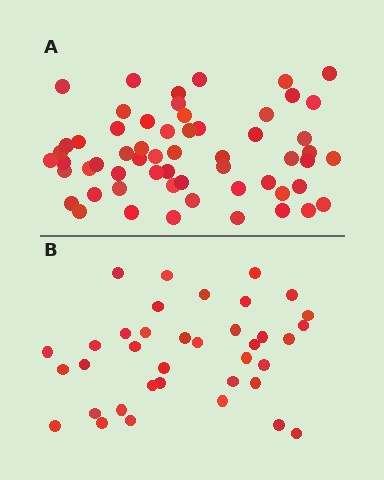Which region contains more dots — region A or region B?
Region A (the top region) has more dots.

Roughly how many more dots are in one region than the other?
Region A has approximately 20 more dots than region B.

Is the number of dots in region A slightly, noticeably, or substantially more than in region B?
Region A has substantially more. The ratio is roughly 1.6 to 1.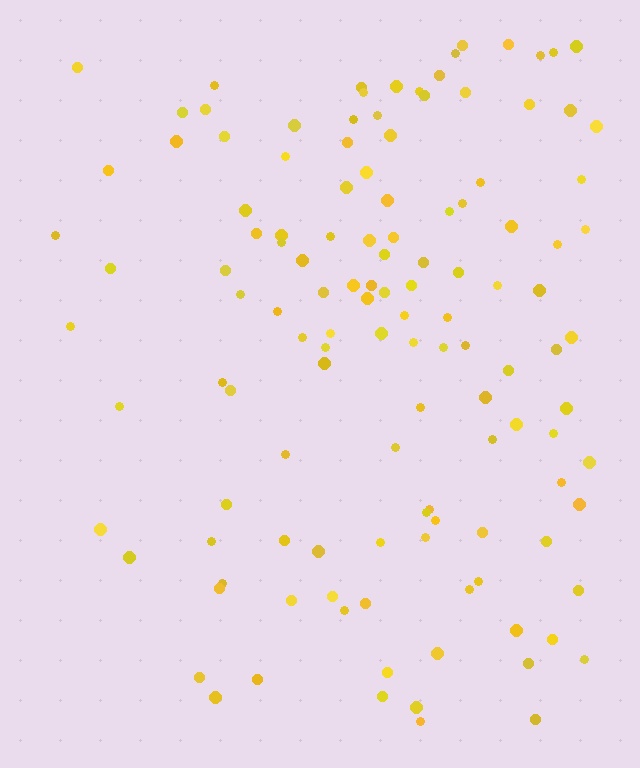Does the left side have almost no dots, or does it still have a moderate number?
Still a moderate number, just noticeably fewer than the right.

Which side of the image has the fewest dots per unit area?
The left.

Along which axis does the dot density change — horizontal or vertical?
Horizontal.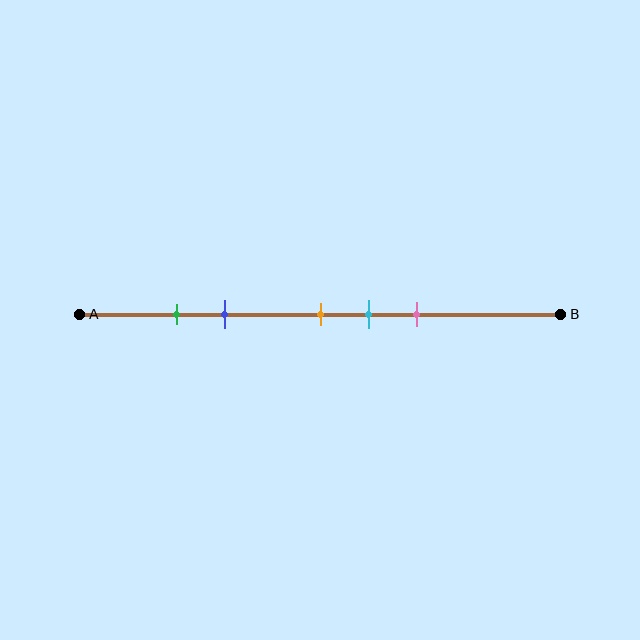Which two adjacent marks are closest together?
The green and blue marks are the closest adjacent pair.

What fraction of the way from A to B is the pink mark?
The pink mark is approximately 70% (0.7) of the way from A to B.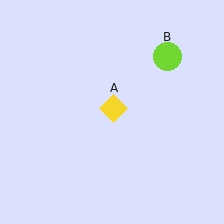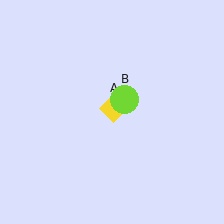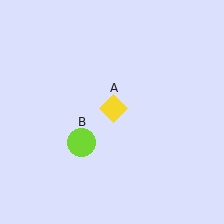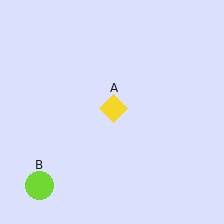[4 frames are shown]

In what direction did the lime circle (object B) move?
The lime circle (object B) moved down and to the left.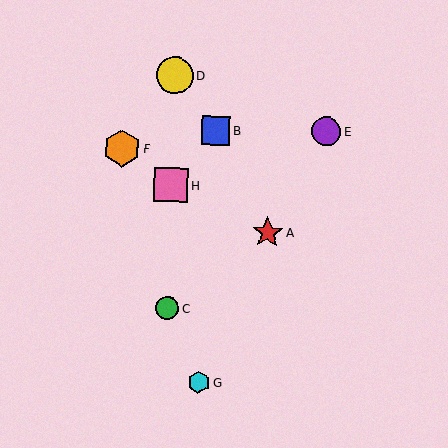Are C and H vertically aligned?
Yes, both are at x≈167.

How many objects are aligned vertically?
3 objects (C, D, H) are aligned vertically.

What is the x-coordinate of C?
Object C is at x≈167.